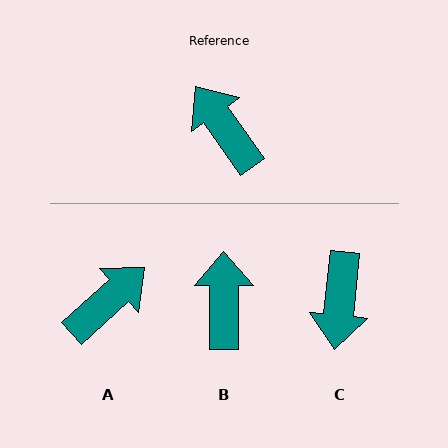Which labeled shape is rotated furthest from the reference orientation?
C, about 139 degrees away.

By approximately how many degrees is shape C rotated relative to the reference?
Approximately 139 degrees counter-clockwise.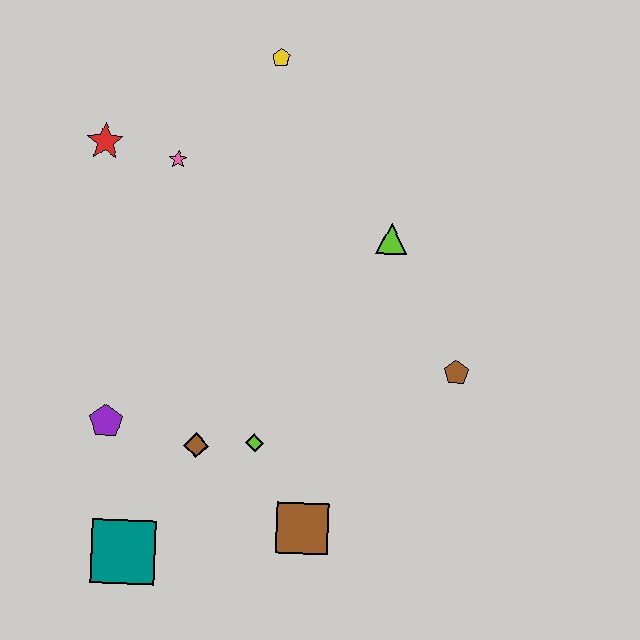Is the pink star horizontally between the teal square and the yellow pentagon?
Yes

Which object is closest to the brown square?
The lime diamond is closest to the brown square.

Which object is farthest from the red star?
The brown square is farthest from the red star.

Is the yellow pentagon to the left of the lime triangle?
Yes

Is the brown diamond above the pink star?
No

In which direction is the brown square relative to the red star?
The brown square is below the red star.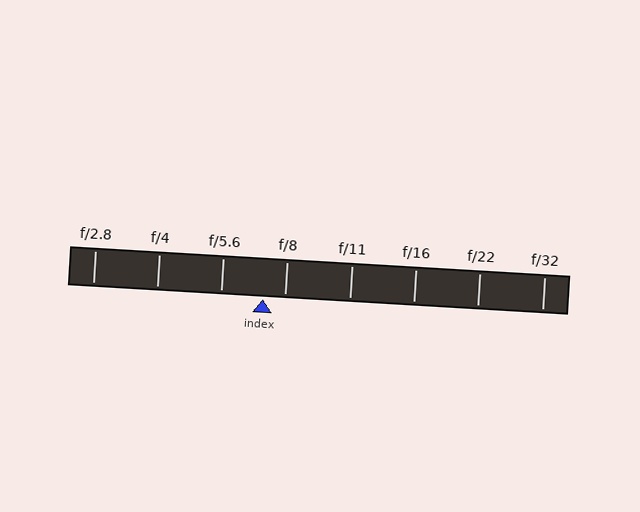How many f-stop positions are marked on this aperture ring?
There are 8 f-stop positions marked.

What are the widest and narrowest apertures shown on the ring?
The widest aperture shown is f/2.8 and the narrowest is f/32.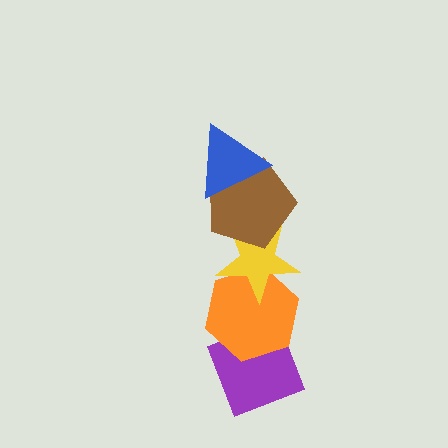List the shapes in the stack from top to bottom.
From top to bottom: the blue triangle, the brown pentagon, the yellow star, the orange hexagon, the purple diamond.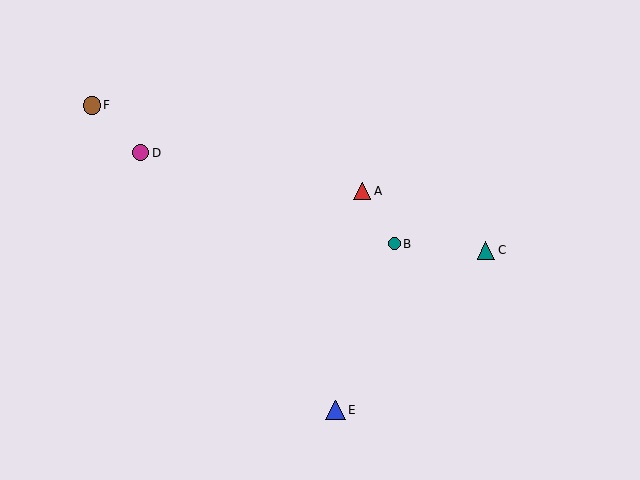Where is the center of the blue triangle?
The center of the blue triangle is at (335, 410).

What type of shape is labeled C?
Shape C is a teal triangle.